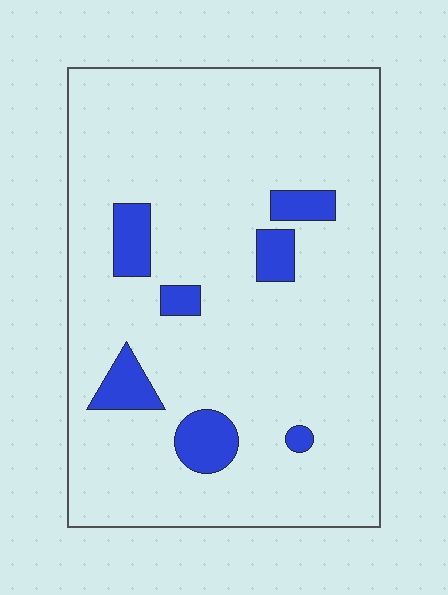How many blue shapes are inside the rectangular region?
7.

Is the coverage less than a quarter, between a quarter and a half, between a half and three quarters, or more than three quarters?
Less than a quarter.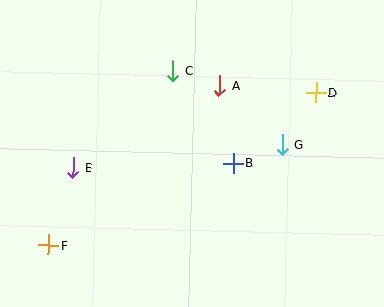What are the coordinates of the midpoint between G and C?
The midpoint between G and C is at (228, 107).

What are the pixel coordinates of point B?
Point B is at (233, 163).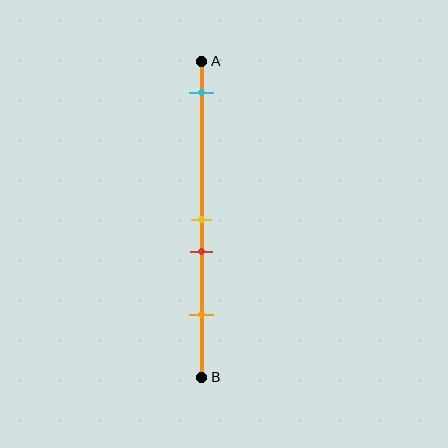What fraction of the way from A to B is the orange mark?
The orange mark is approximately 80% (0.8) of the way from A to B.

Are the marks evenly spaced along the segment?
No, the marks are not evenly spaced.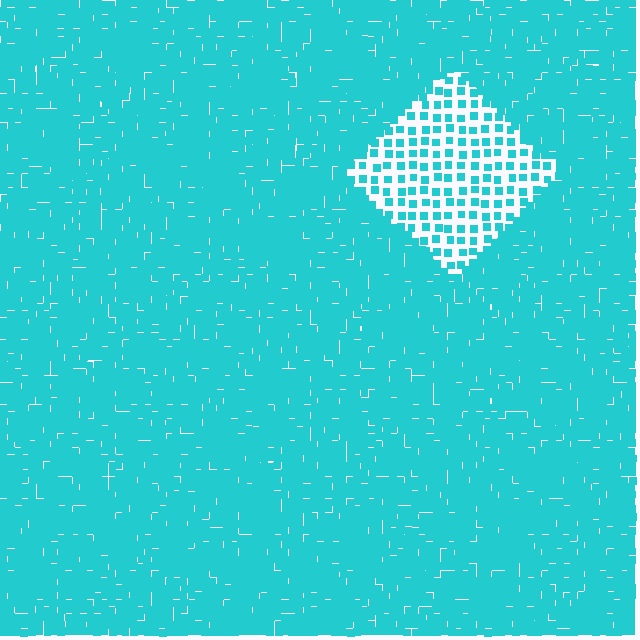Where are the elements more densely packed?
The elements are more densely packed outside the diamond boundary.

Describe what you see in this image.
The image contains small cyan elements arranged at two different densities. A diamond-shaped region is visible where the elements are less densely packed than the surrounding area.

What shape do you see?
I see a diamond.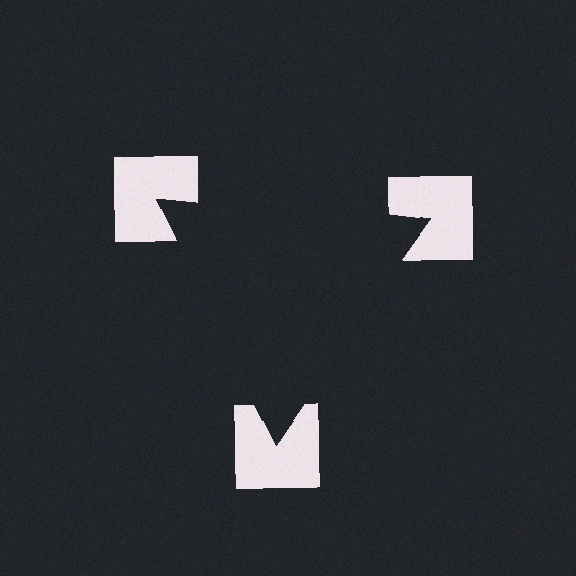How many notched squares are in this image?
There are 3 — one at each vertex of the illusory triangle.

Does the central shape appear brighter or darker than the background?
It typically appears slightly darker than the background, even though no actual brightness change is drawn.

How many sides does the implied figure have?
3 sides.